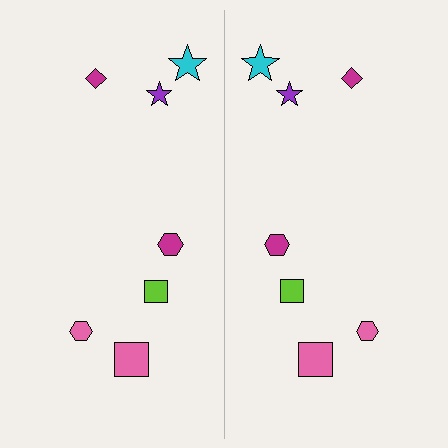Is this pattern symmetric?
Yes, this pattern has bilateral (reflection) symmetry.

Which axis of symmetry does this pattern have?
The pattern has a vertical axis of symmetry running through the center of the image.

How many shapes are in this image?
There are 14 shapes in this image.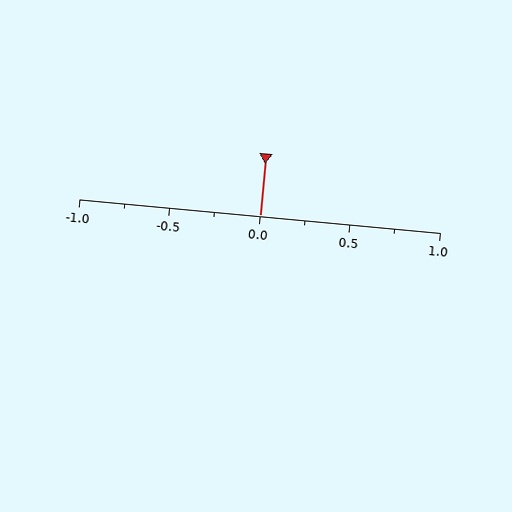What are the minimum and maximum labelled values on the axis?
The axis runs from -1.0 to 1.0.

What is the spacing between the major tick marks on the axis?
The major ticks are spaced 0.5 apart.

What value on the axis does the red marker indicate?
The marker indicates approximately 0.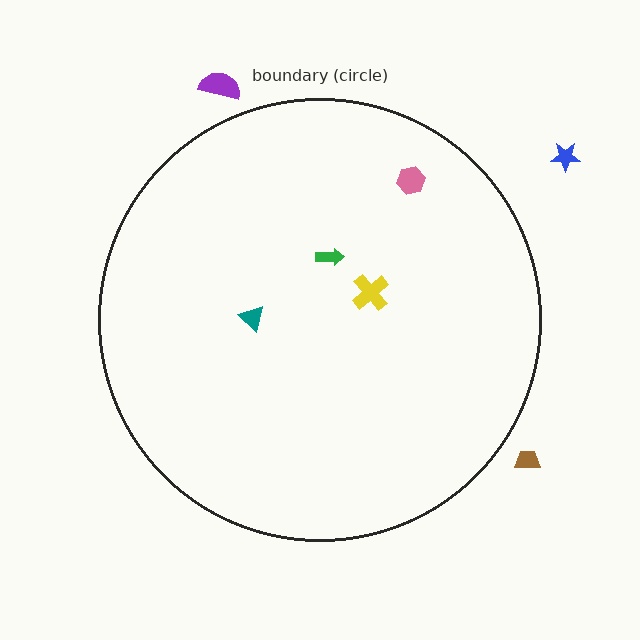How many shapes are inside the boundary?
4 inside, 3 outside.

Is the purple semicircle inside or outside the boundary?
Outside.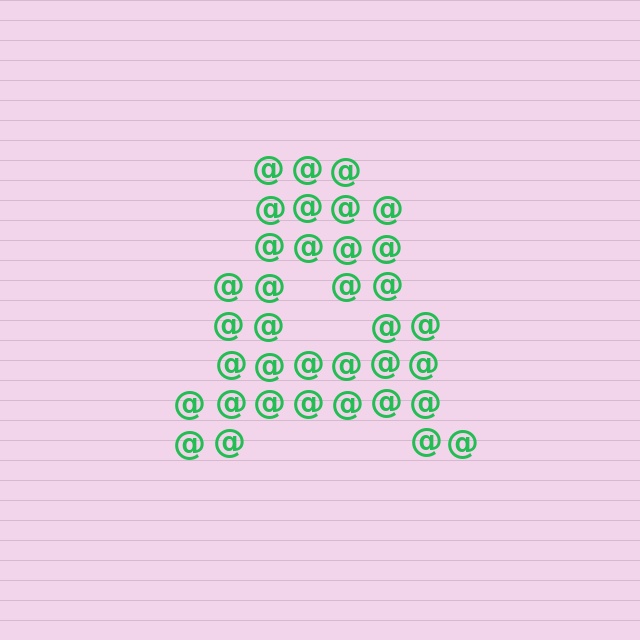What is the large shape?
The large shape is the letter A.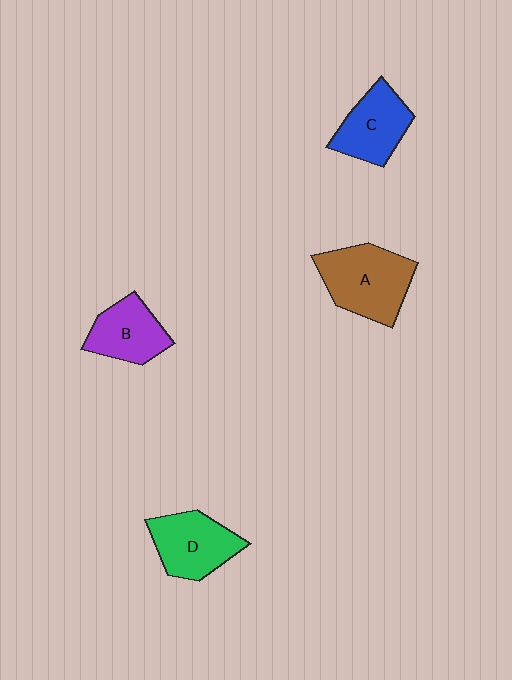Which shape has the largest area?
Shape A (brown).